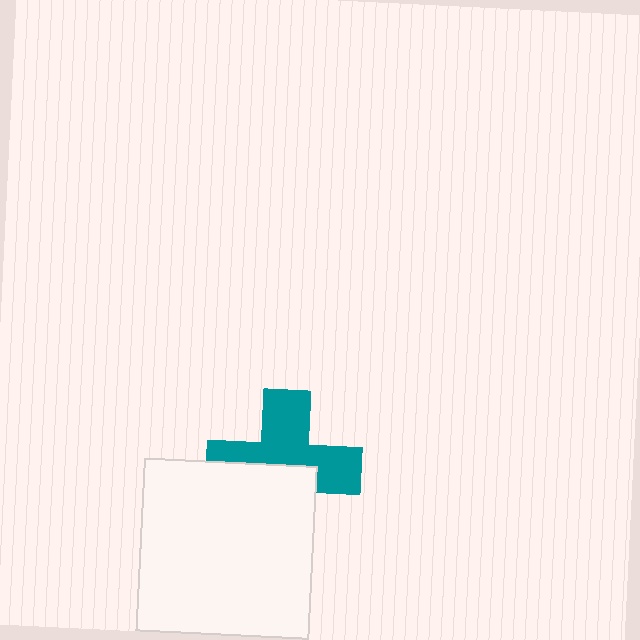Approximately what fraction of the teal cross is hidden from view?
Roughly 45% of the teal cross is hidden behind the white square.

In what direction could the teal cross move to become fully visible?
The teal cross could move up. That would shift it out from behind the white square entirely.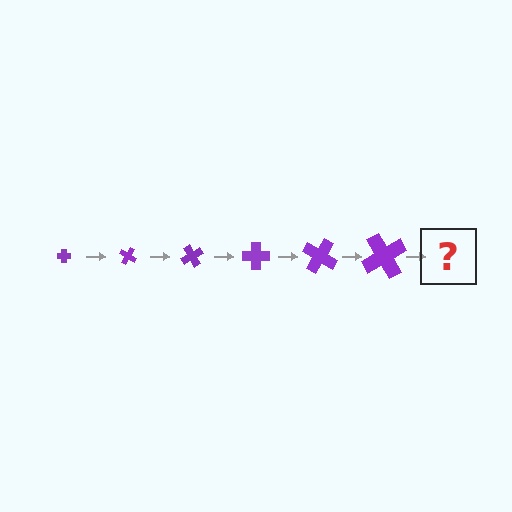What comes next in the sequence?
The next element should be a cross, larger than the previous one and rotated 180 degrees from the start.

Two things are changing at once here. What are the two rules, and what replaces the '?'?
The two rules are that the cross grows larger each step and it rotates 30 degrees each step. The '?' should be a cross, larger than the previous one and rotated 180 degrees from the start.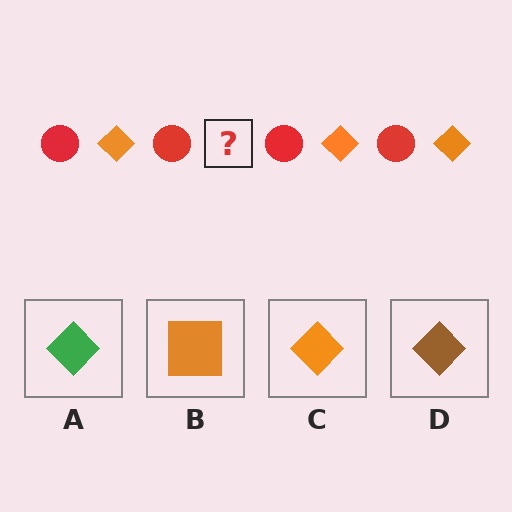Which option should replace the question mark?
Option C.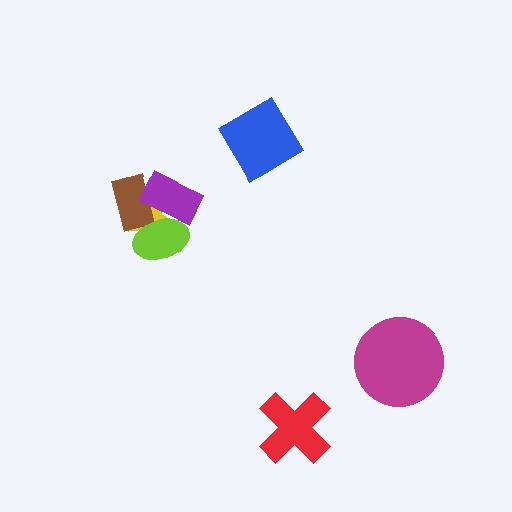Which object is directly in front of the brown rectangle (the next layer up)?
The purple rectangle is directly in front of the brown rectangle.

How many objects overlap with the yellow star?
3 objects overlap with the yellow star.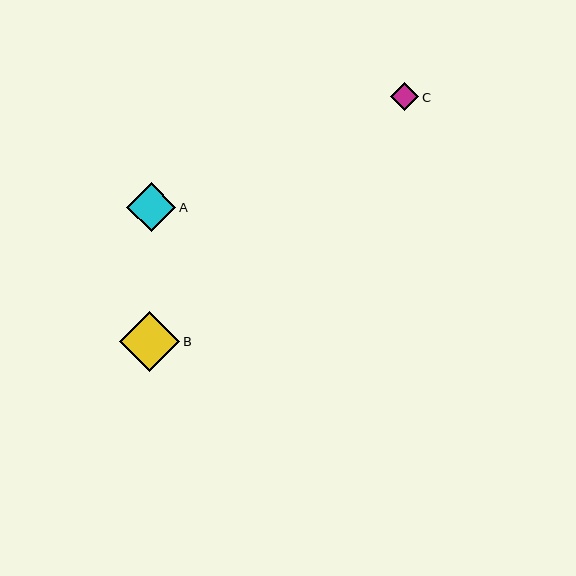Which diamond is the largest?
Diamond B is the largest with a size of approximately 60 pixels.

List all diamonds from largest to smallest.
From largest to smallest: B, A, C.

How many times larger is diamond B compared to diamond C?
Diamond B is approximately 2.1 times the size of diamond C.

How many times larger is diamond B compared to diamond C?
Diamond B is approximately 2.1 times the size of diamond C.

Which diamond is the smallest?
Diamond C is the smallest with a size of approximately 28 pixels.